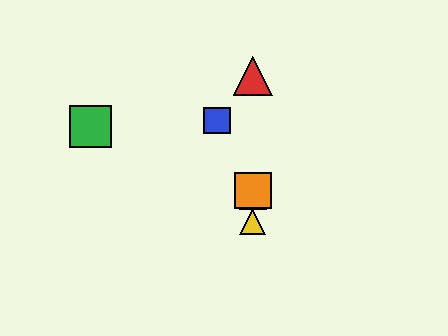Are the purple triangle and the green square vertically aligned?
No, the purple triangle is at x≈253 and the green square is at x≈90.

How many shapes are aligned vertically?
4 shapes (the red triangle, the yellow triangle, the purple triangle, the orange square) are aligned vertically.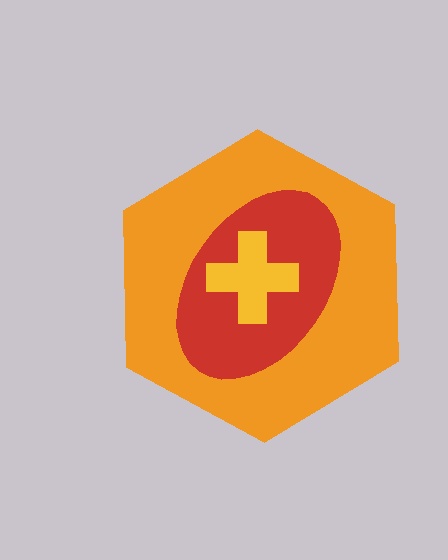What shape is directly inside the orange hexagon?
The red ellipse.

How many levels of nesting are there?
3.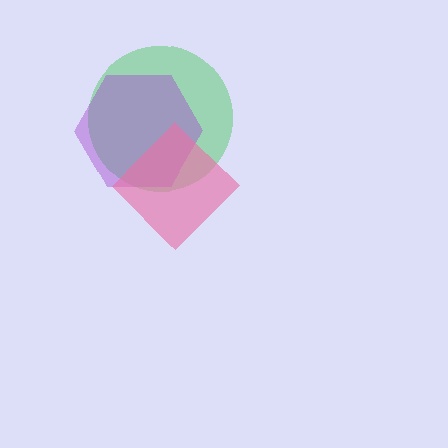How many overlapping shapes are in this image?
There are 3 overlapping shapes in the image.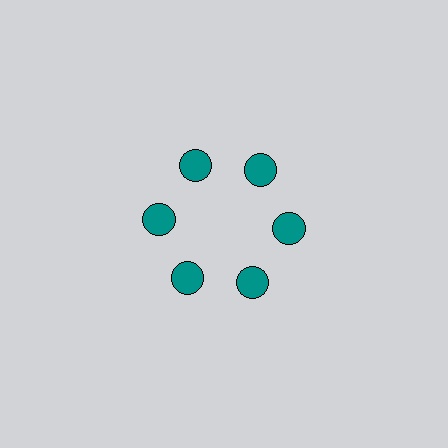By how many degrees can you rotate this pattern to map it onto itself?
The pattern maps onto itself every 60 degrees of rotation.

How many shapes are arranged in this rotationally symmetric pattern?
There are 6 shapes, arranged in 6 groups of 1.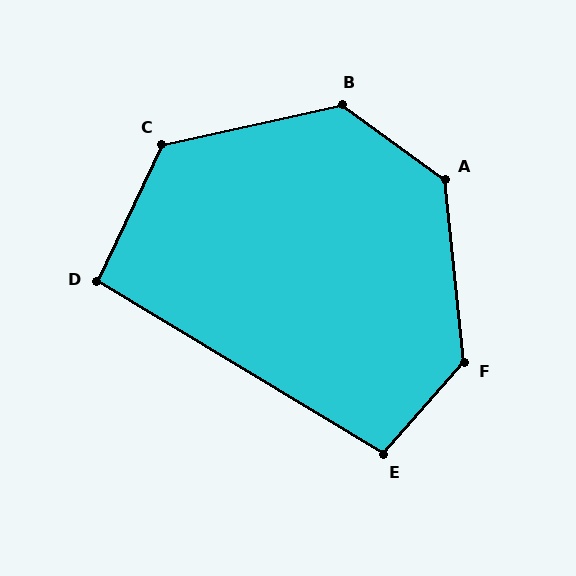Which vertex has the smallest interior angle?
D, at approximately 96 degrees.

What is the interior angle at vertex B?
Approximately 132 degrees (obtuse).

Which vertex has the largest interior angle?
F, at approximately 133 degrees.